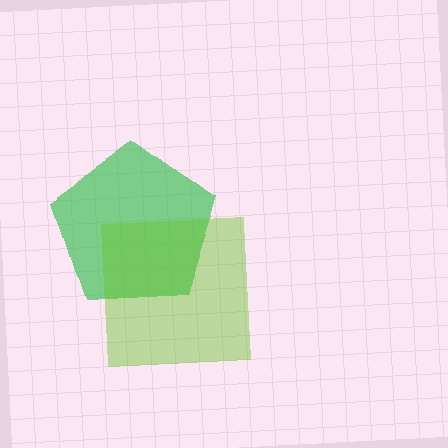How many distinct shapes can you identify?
There are 2 distinct shapes: a green pentagon, a lime square.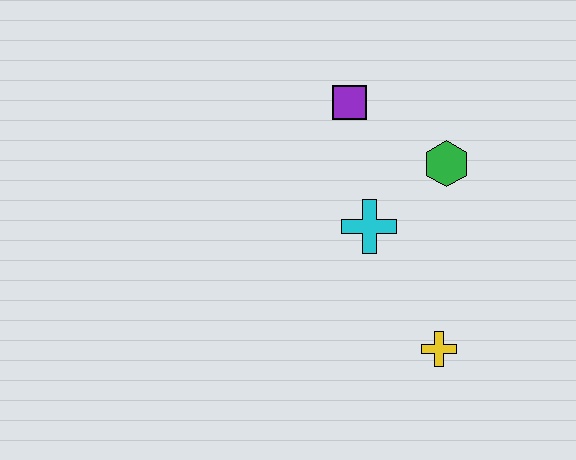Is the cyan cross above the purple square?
No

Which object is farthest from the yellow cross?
The purple square is farthest from the yellow cross.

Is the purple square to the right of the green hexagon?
No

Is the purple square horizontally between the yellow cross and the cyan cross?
No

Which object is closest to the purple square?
The green hexagon is closest to the purple square.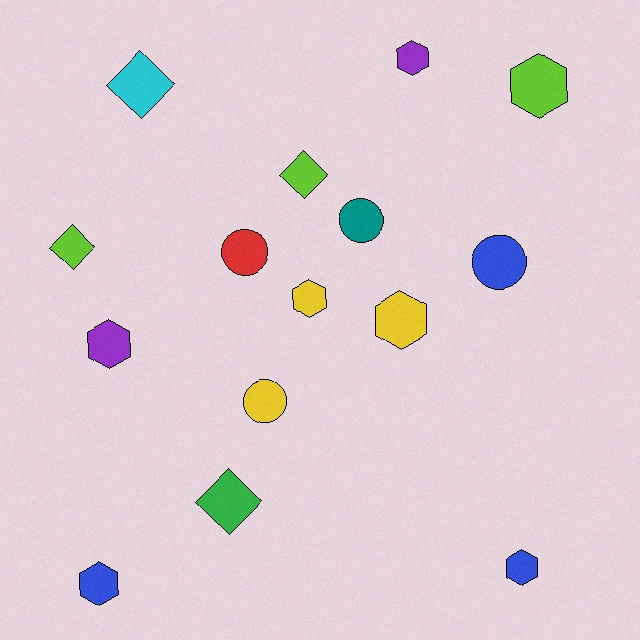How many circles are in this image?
There are 4 circles.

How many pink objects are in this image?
There are no pink objects.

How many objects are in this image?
There are 15 objects.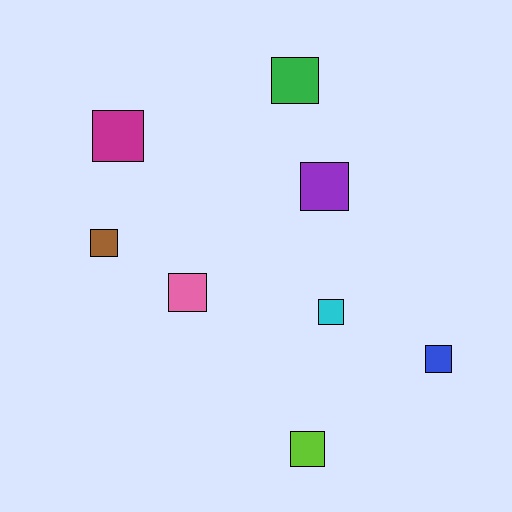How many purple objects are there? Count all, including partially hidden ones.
There is 1 purple object.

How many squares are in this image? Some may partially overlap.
There are 8 squares.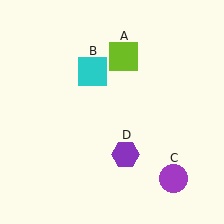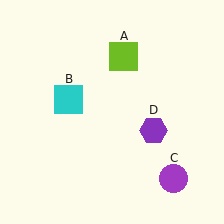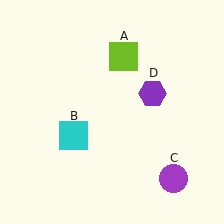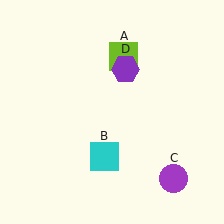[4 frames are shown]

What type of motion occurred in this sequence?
The cyan square (object B), purple hexagon (object D) rotated counterclockwise around the center of the scene.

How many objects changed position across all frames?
2 objects changed position: cyan square (object B), purple hexagon (object D).